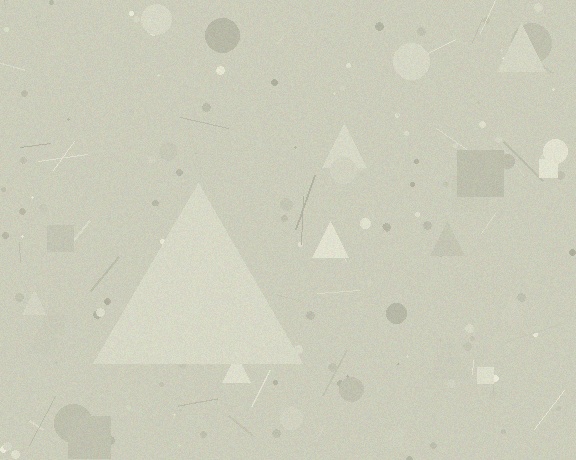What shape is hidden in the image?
A triangle is hidden in the image.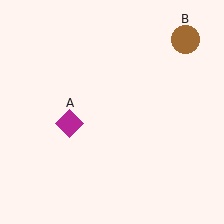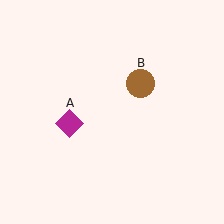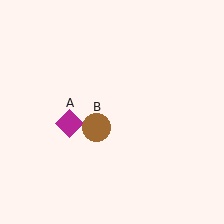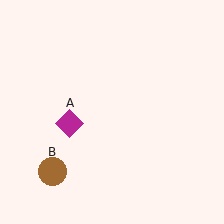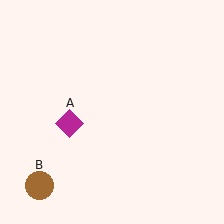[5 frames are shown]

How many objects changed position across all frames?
1 object changed position: brown circle (object B).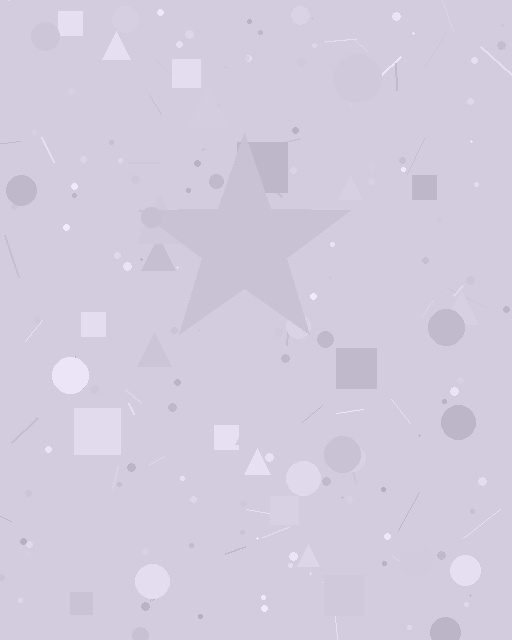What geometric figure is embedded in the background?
A star is embedded in the background.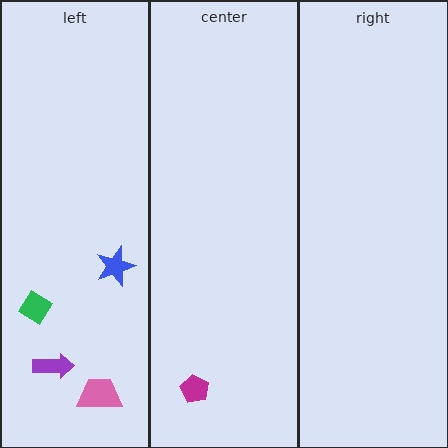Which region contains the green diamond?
The left region.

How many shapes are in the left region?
4.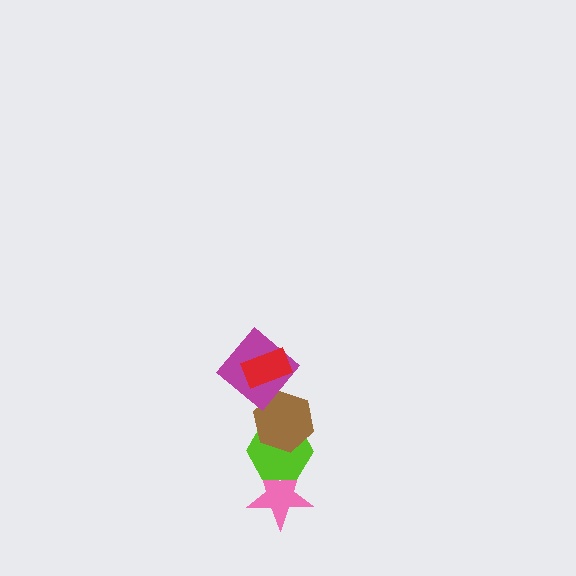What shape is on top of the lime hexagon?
The brown hexagon is on top of the lime hexagon.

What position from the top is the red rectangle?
The red rectangle is 1st from the top.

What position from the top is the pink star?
The pink star is 5th from the top.